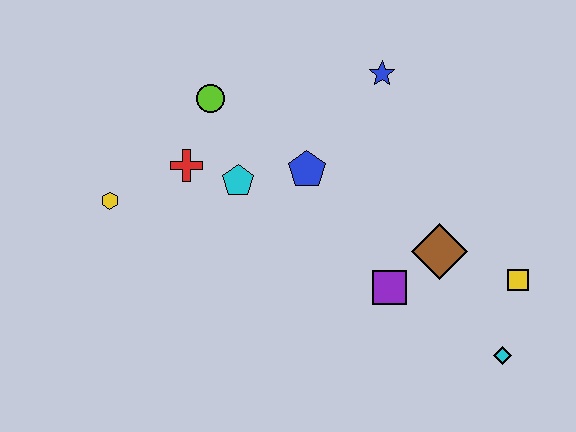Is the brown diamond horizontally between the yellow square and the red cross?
Yes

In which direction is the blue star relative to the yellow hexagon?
The blue star is to the right of the yellow hexagon.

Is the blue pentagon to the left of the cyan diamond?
Yes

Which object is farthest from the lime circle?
The cyan diamond is farthest from the lime circle.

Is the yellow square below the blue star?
Yes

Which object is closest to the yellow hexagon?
The red cross is closest to the yellow hexagon.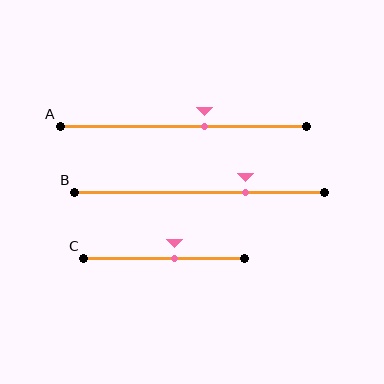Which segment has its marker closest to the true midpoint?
Segment C has its marker closest to the true midpoint.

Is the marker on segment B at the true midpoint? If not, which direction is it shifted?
No, the marker on segment B is shifted to the right by about 18% of the segment length.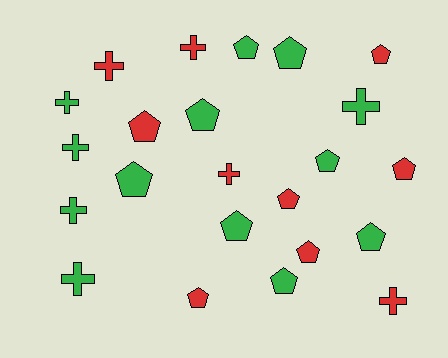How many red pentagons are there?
There are 6 red pentagons.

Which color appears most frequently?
Green, with 13 objects.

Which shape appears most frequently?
Pentagon, with 14 objects.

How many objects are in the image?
There are 23 objects.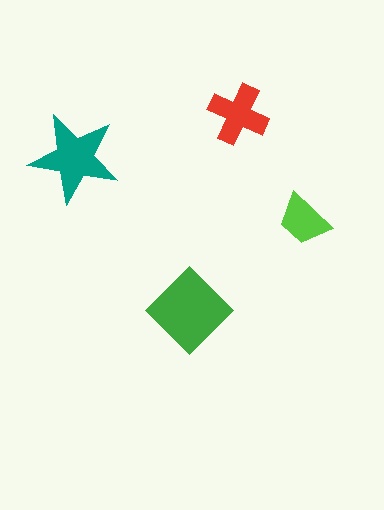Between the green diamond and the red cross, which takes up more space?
The green diamond.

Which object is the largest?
The green diamond.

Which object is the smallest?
The lime trapezoid.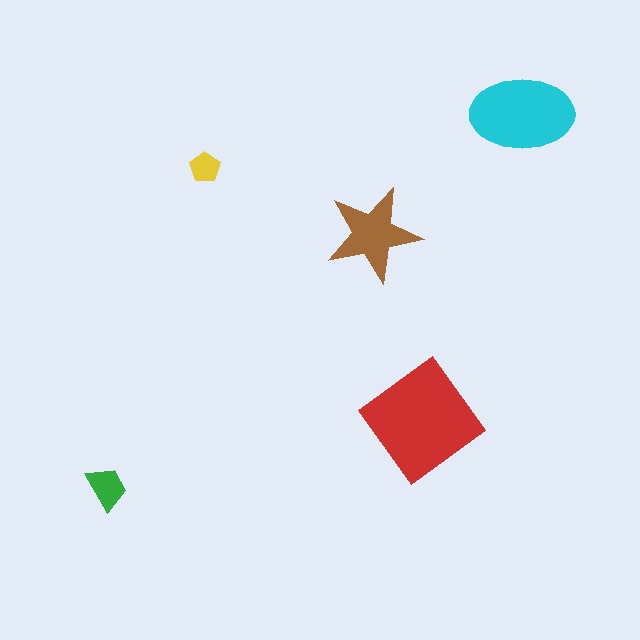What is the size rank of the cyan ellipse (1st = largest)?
2nd.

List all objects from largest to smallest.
The red diamond, the cyan ellipse, the brown star, the green trapezoid, the yellow pentagon.